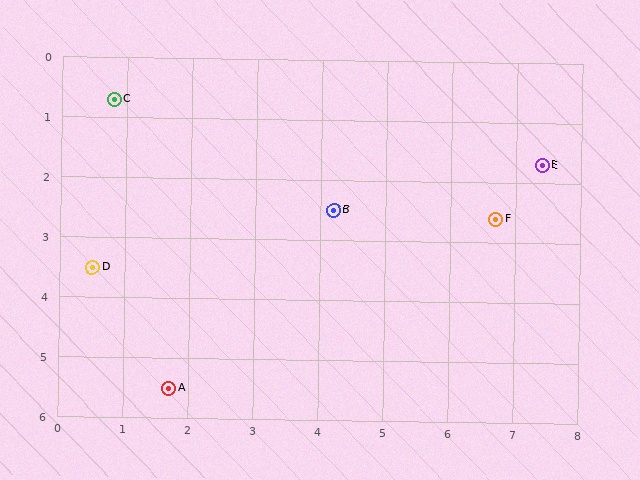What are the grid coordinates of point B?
Point B is at approximately (4.2, 2.5).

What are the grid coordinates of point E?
Point E is at approximately (7.4, 1.7).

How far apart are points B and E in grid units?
Points B and E are about 3.3 grid units apart.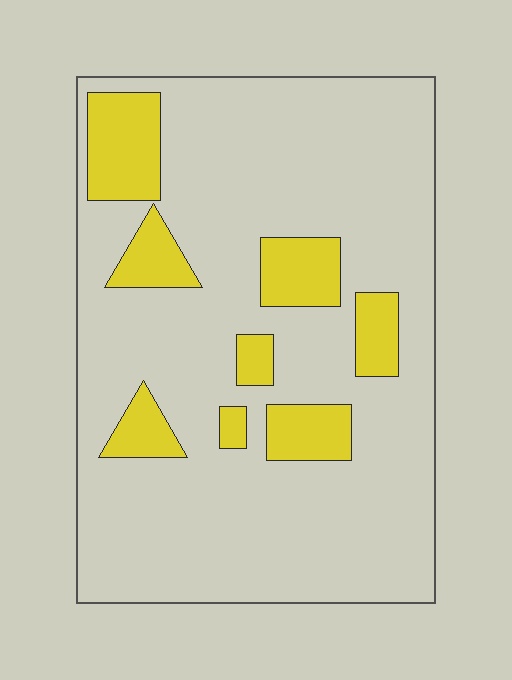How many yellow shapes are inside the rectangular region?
8.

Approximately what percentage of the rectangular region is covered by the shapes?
Approximately 20%.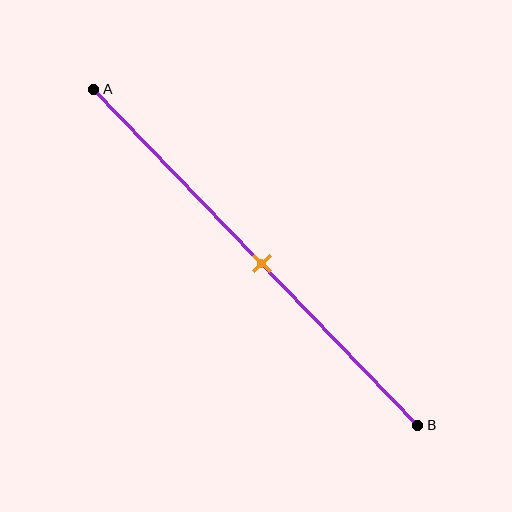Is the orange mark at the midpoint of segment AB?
Yes, the mark is approximately at the midpoint.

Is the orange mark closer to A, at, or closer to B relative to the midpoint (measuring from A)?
The orange mark is approximately at the midpoint of segment AB.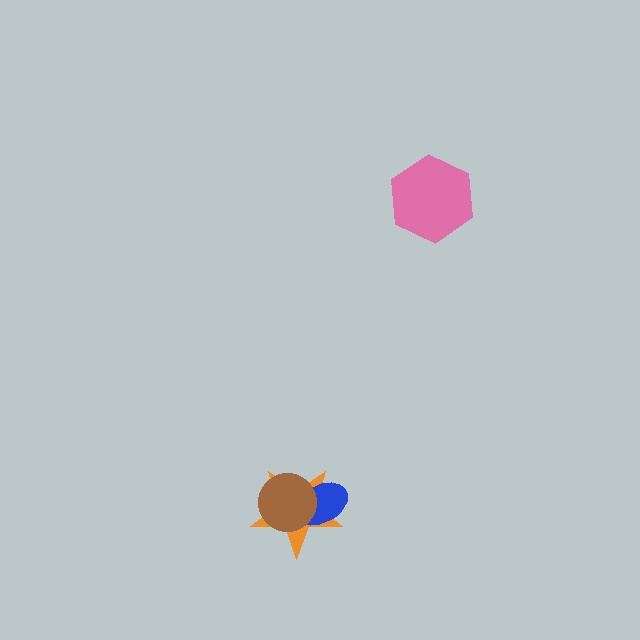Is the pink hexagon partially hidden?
No, no other shape covers it.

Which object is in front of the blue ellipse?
The brown circle is in front of the blue ellipse.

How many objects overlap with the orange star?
2 objects overlap with the orange star.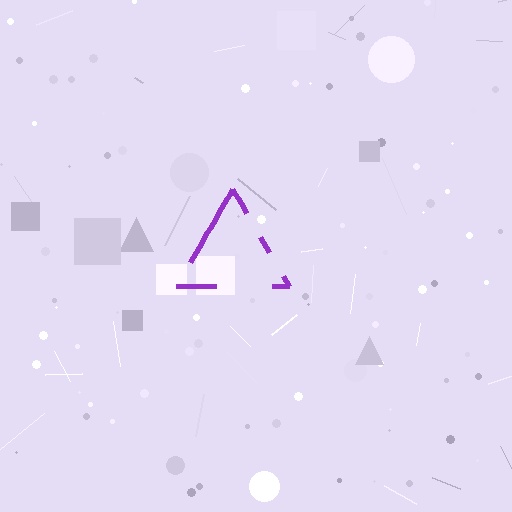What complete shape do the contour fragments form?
The contour fragments form a triangle.